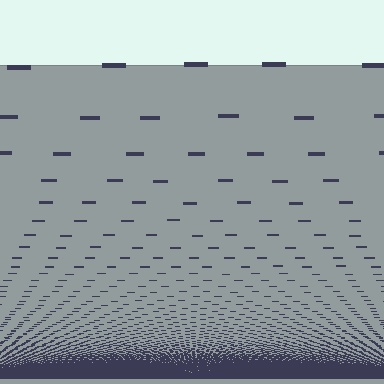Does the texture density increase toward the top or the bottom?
Density increases toward the bottom.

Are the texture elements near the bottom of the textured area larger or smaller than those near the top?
Smaller. The gradient is inverted — elements near the bottom are smaller and denser.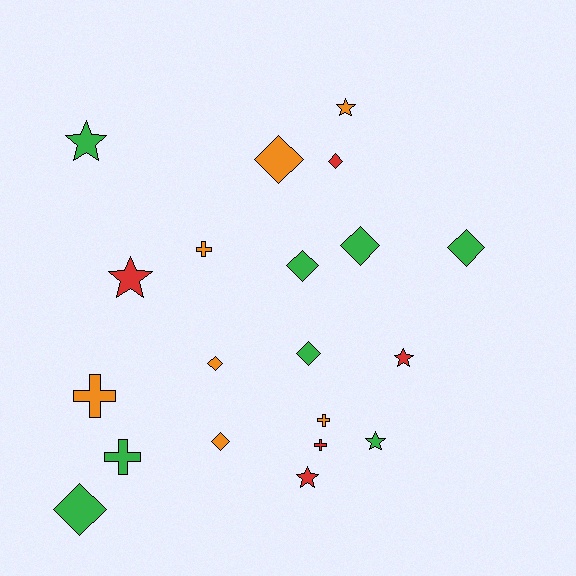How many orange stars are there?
There is 1 orange star.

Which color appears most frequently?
Green, with 8 objects.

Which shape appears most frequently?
Diamond, with 9 objects.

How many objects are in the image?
There are 20 objects.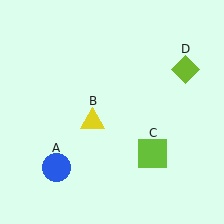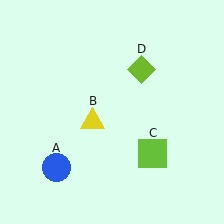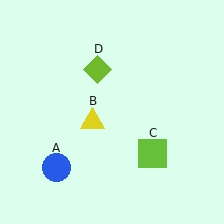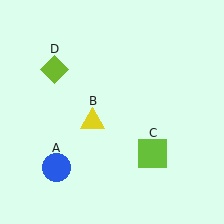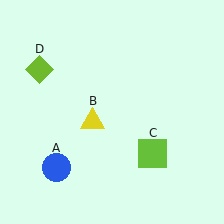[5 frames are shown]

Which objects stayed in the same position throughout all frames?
Blue circle (object A) and yellow triangle (object B) and lime square (object C) remained stationary.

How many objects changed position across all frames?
1 object changed position: lime diamond (object D).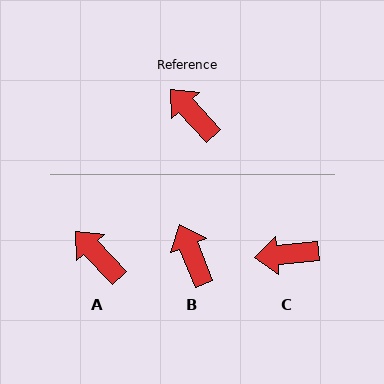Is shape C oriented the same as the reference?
No, it is off by about 52 degrees.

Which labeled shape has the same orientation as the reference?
A.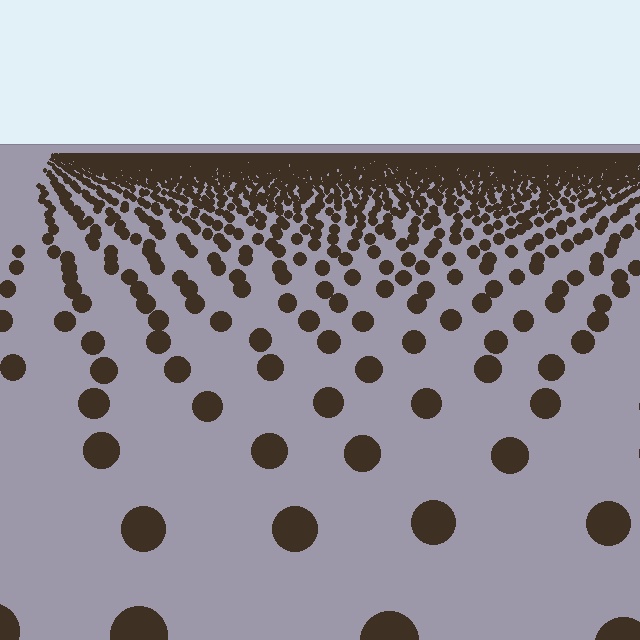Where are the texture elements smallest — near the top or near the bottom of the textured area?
Near the top.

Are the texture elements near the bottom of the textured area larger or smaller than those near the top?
Larger. Near the bottom, elements are closer to the viewer and appear at a bigger on-screen size.